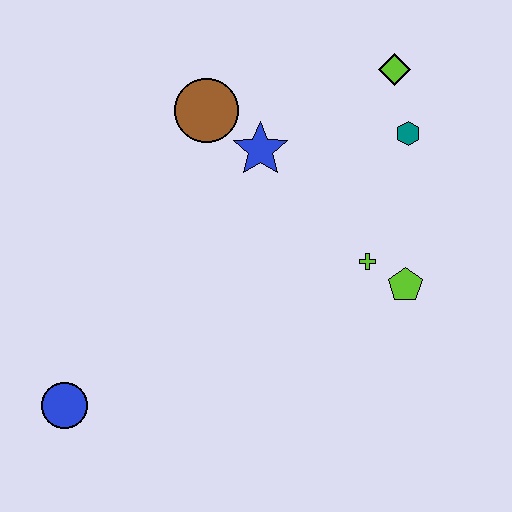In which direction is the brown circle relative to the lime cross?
The brown circle is to the left of the lime cross.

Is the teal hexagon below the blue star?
No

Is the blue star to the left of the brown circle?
No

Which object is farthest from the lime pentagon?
The blue circle is farthest from the lime pentagon.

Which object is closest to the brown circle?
The blue star is closest to the brown circle.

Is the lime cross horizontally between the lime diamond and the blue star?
Yes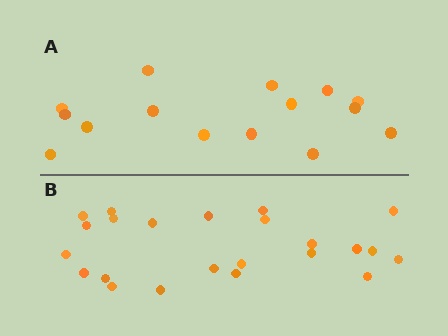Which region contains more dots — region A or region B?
Region B (the bottom region) has more dots.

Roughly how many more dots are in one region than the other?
Region B has roughly 8 or so more dots than region A.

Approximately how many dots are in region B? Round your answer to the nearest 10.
About 20 dots. (The exact count is 23, which rounds to 20.)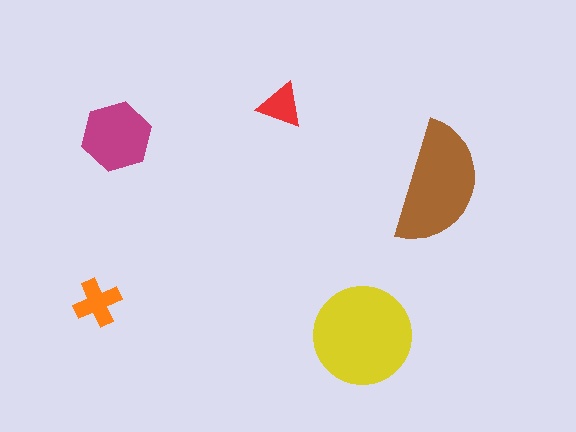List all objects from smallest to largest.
The red triangle, the orange cross, the magenta hexagon, the brown semicircle, the yellow circle.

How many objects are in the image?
There are 5 objects in the image.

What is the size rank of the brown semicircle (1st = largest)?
2nd.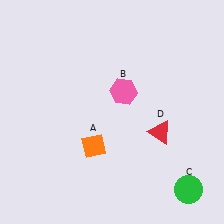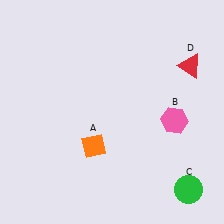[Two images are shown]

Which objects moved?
The objects that moved are: the pink hexagon (B), the red triangle (D).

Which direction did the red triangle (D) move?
The red triangle (D) moved up.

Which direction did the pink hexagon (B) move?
The pink hexagon (B) moved right.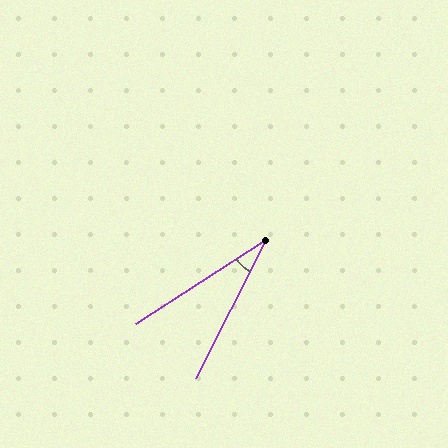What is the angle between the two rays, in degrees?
Approximately 30 degrees.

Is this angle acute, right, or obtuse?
It is acute.